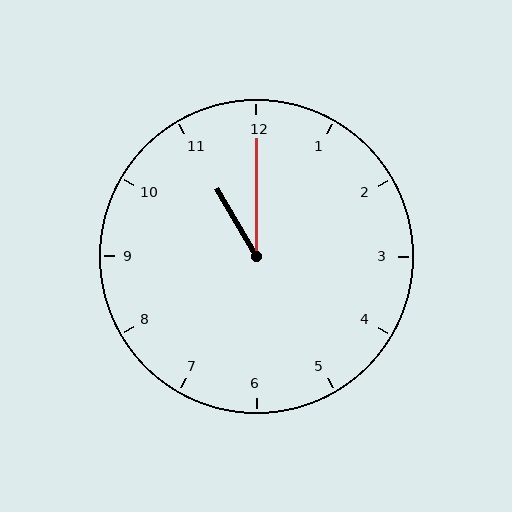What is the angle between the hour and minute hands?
Approximately 30 degrees.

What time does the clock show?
11:00.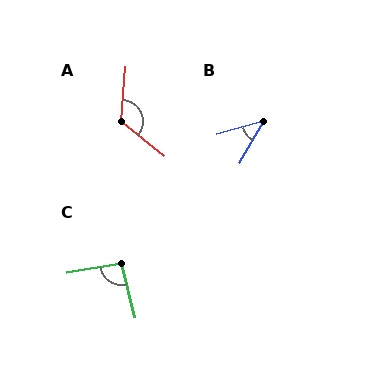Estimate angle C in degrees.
Approximately 94 degrees.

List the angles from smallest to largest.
B (44°), C (94°), A (124°).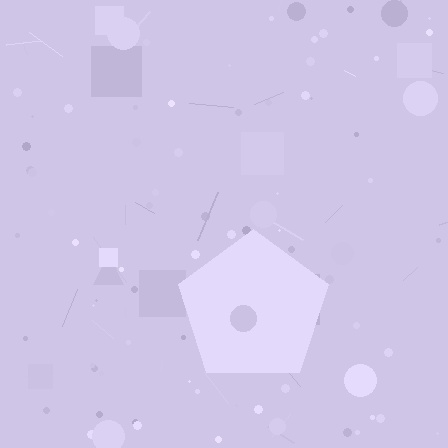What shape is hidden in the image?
A pentagon is hidden in the image.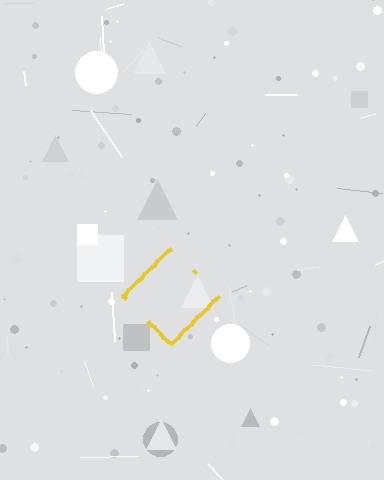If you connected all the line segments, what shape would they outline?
They would outline a diamond.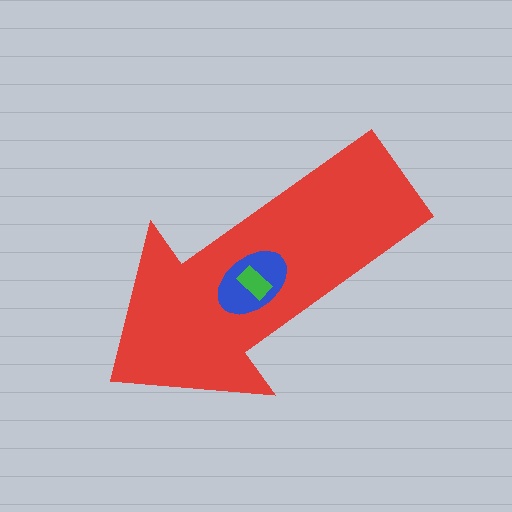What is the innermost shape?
The green rectangle.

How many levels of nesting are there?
3.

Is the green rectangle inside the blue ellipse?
Yes.